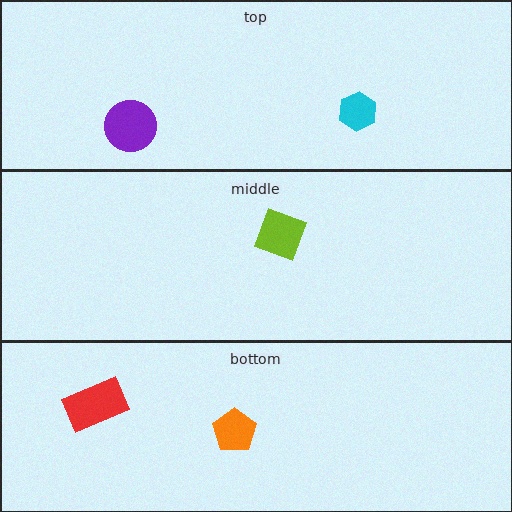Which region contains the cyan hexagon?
The top region.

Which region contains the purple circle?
The top region.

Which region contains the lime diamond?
The middle region.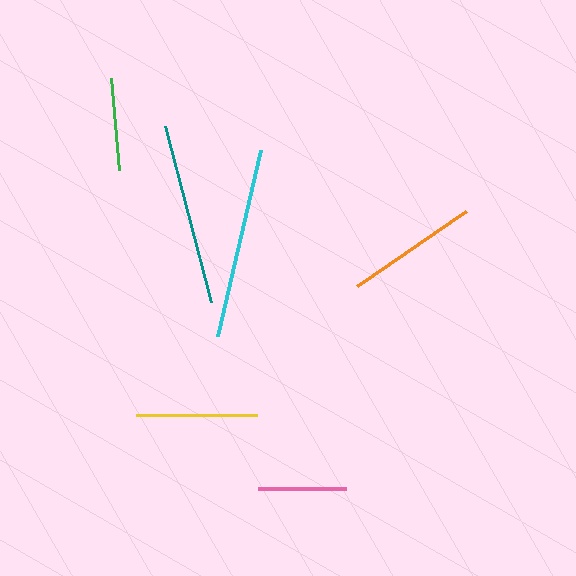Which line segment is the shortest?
The pink line is the shortest at approximately 88 pixels.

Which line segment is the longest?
The cyan line is the longest at approximately 191 pixels.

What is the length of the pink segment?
The pink segment is approximately 88 pixels long.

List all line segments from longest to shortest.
From longest to shortest: cyan, teal, orange, yellow, green, pink.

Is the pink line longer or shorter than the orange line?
The orange line is longer than the pink line.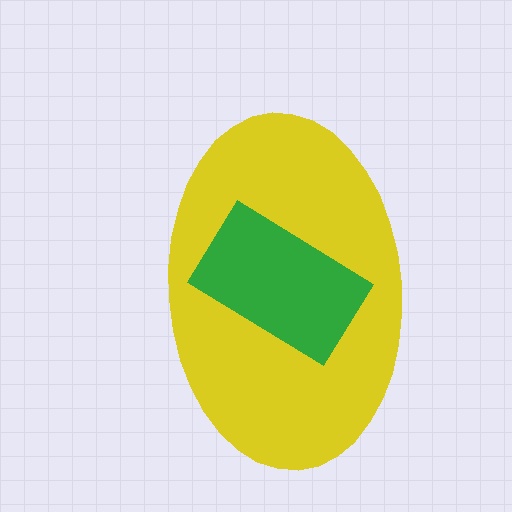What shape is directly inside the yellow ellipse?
The green rectangle.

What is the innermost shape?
The green rectangle.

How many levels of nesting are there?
2.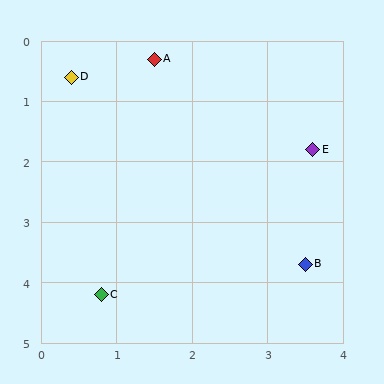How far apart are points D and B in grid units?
Points D and B are about 4.4 grid units apart.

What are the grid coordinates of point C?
Point C is at approximately (0.8, 4.2).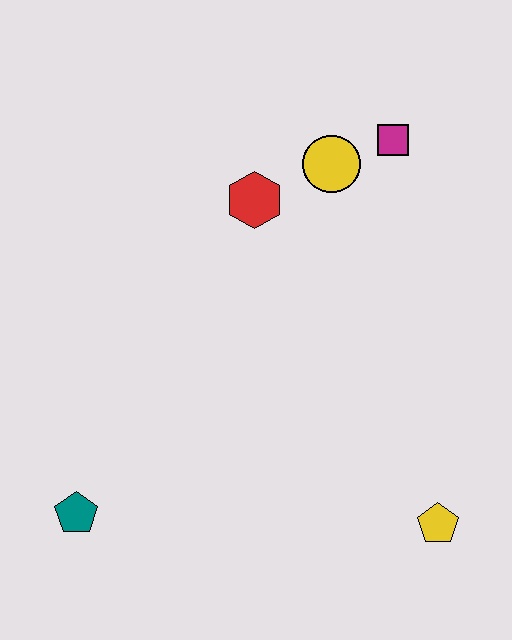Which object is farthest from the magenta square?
The teal pentagon is farthest from the magenta square.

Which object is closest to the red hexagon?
The yellow circle is closest to the red hexagon.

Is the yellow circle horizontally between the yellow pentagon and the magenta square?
No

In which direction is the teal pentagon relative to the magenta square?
The teal pentagon is below the magenta square.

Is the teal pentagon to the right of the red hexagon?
No